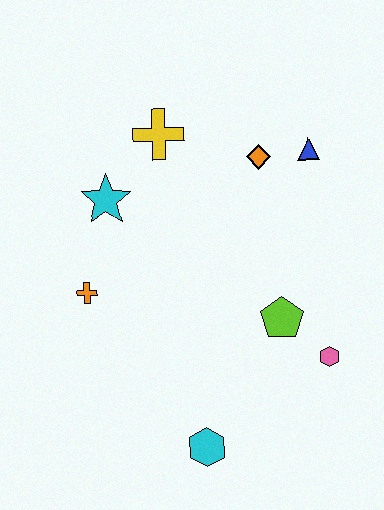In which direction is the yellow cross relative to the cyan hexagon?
The yellow cross is above the cyan hexagon.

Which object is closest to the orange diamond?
The blue triangle is closest to the orange diamond.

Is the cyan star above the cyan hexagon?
Yes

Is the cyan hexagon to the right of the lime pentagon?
No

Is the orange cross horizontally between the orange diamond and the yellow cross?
No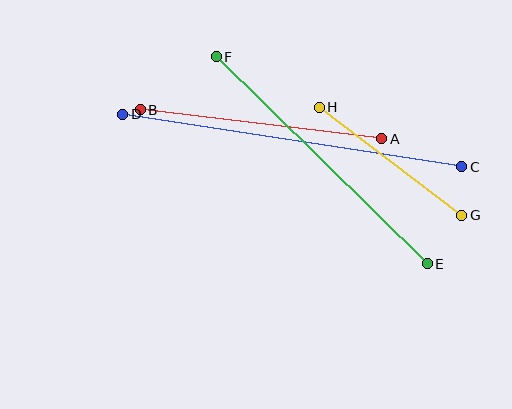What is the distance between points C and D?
The distance is approximately 343 pixels.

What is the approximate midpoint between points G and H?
The midpoint is at approximately (391, 161) pixels.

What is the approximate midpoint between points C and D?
The midpoint is at approximately (292, 141) pixels.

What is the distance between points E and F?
The distance is approximately 296 pixels.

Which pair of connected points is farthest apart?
Points C and D are farthest apart.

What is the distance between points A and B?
The distance is approximately 243 pixels.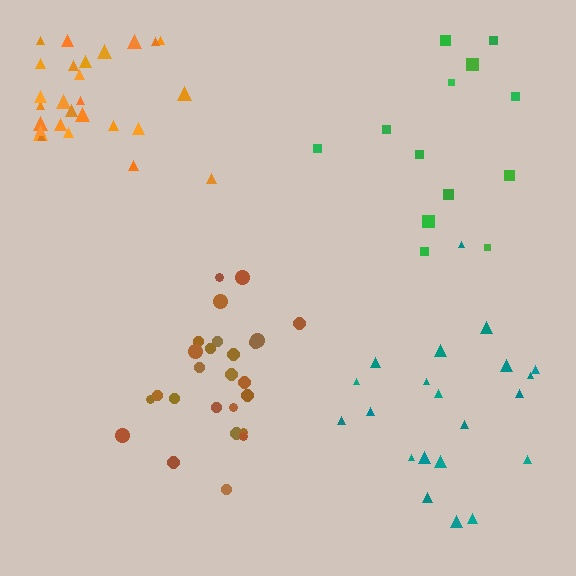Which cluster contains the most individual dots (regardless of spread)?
Orange (28).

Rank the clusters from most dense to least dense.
brown, orange, teal, green.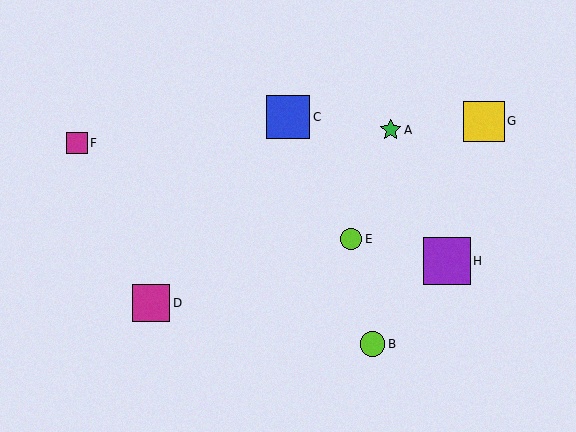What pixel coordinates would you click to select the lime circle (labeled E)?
Click at (351, 239) to select the lime circle E.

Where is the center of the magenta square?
The center of the magenta square is at (151, 303).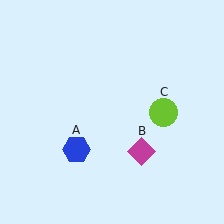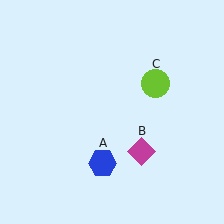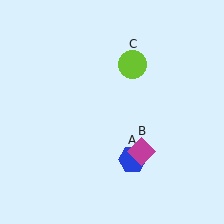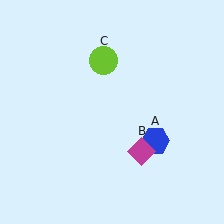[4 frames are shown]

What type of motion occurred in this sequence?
The blue hexagon (object A), lime circle (object C) rotated counterclockwise around the center of the scene.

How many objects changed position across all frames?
2 objects changed position: blue hexagon (object A), lime circle (object C).